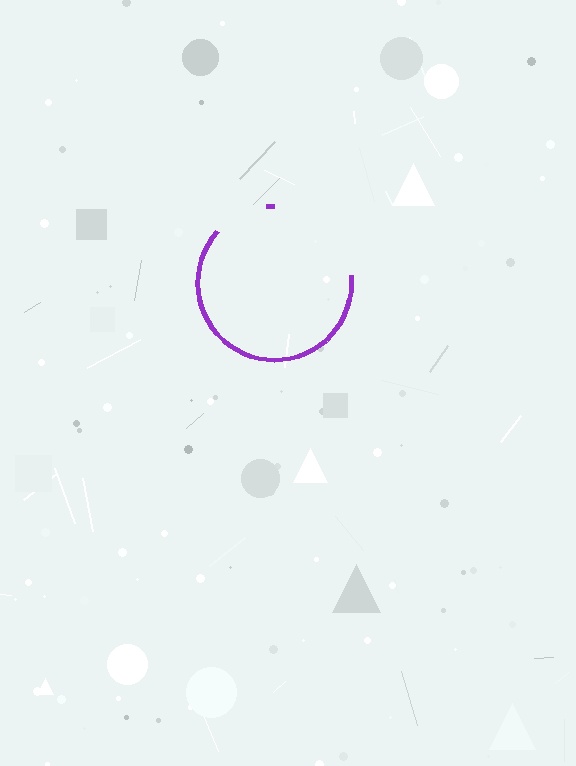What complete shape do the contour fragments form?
The contour fragments form a circle.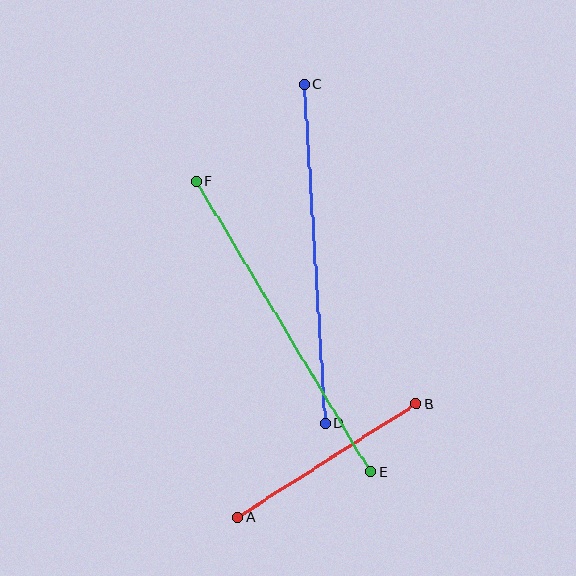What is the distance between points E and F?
The distance is approximately 339 pixels.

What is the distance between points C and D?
The distance is approximately 340 pixels.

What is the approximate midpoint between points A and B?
The midpoint is at approximately (327, 461) pixels.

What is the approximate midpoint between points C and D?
The midpoint is at approximately (314, 254) pixels.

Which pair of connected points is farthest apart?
Points C and D are farthest apart.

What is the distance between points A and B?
The distance is approximately 212 pixels.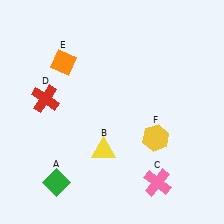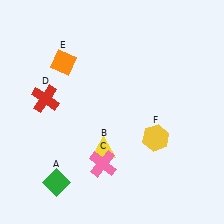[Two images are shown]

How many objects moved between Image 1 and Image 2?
1 object moved between the two images.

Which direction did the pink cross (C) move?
The pink cross (C) moved left.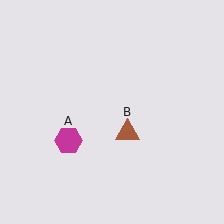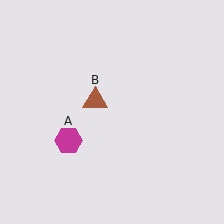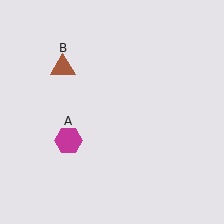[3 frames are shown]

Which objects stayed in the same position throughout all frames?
Magenta hexagon (object A) remained stationary.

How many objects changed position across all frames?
1 object changed position: brown triangle (object B).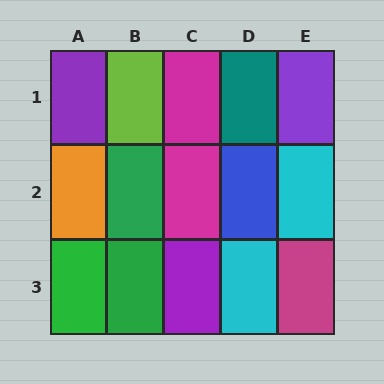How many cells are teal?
1 cell is teal.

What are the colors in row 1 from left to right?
Purple, lime, magenta, teal, purple.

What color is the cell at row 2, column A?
Orange.